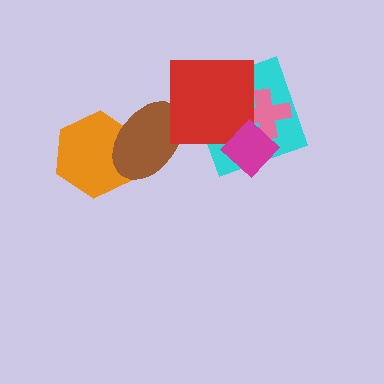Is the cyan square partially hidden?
Yes, it is partially covered by another shape.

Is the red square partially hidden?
Yes, it is partially covered by another shape.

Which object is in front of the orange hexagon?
The brown ellipse is in front of the orange hexagon.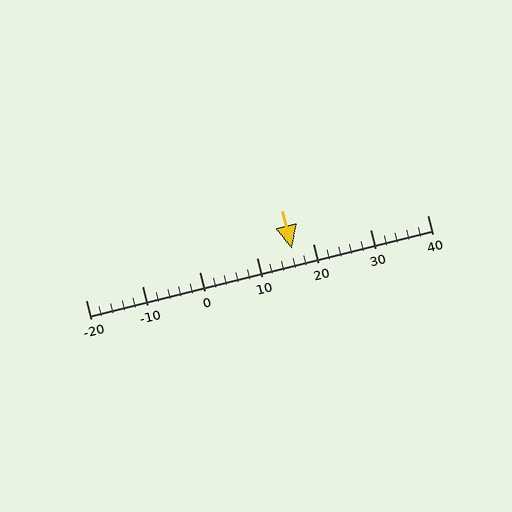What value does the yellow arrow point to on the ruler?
The yellow arrow points to approximately 16.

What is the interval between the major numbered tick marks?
The major tick marks are spaced 10 units apart.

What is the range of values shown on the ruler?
The ruler shows values from -20 to 40.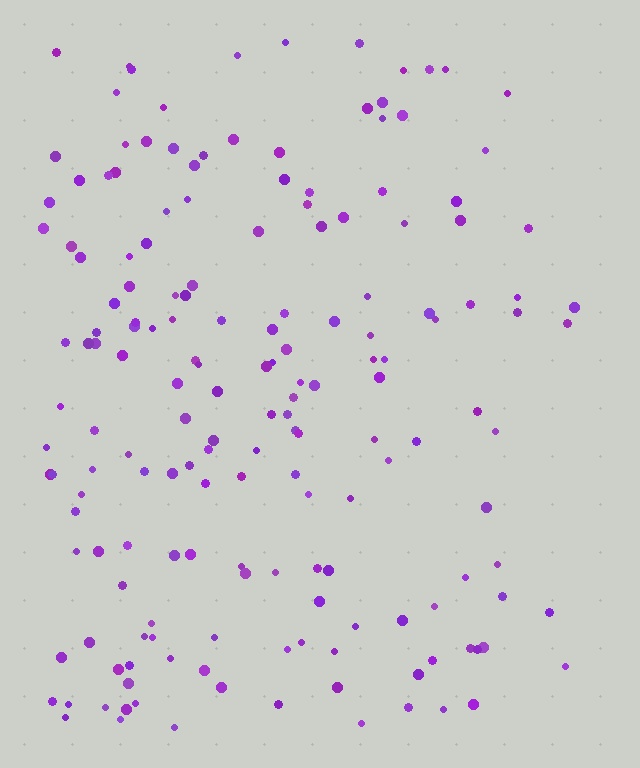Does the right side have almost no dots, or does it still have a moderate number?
Still a moderate number, just noticeably fewer than the left.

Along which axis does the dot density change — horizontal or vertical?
Horizontal.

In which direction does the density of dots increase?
From right to left, with the left side densest.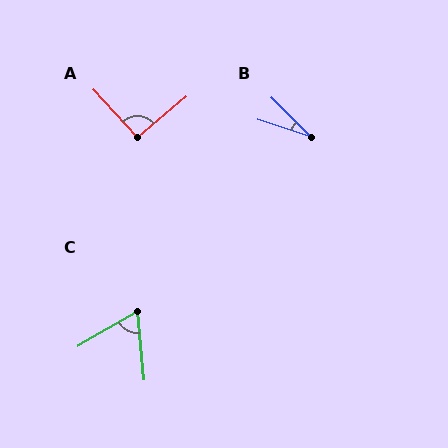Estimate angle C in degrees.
Approximately 65 degrees.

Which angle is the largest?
A, at approximately 92 degrees.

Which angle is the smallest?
B, at approximately 27 degrees.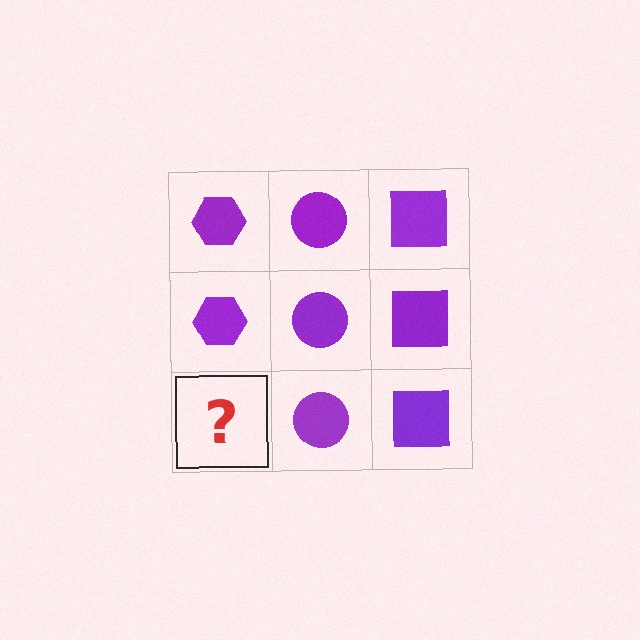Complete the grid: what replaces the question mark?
The question mark should be replaced with a purple hexagon.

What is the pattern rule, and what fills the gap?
The rule is that each column has a consistent shape. The gap should be filled with a purple hexagon.